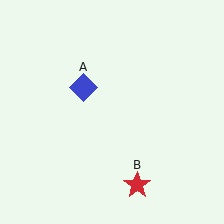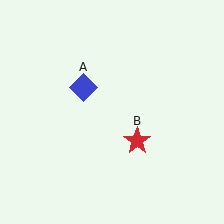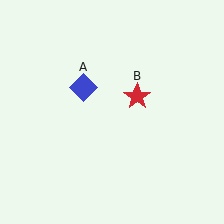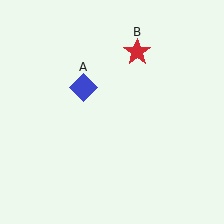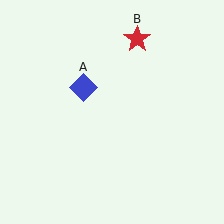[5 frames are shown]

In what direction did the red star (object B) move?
The red star (object B) moved up.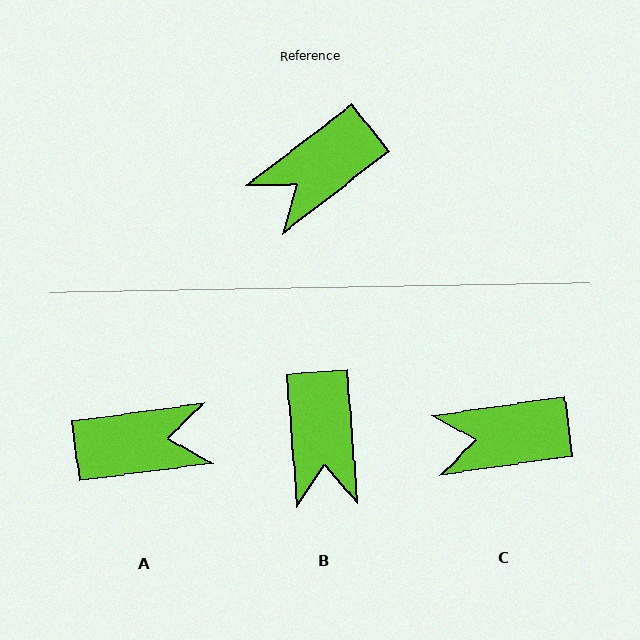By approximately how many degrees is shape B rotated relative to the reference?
Approximately 57 degrees counter-clockwise.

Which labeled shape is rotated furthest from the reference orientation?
A, about 150 degrees away.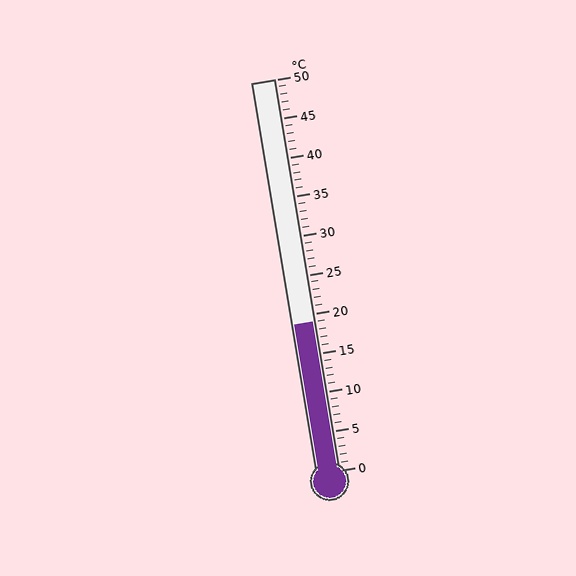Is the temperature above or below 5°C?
The temperature is above 5°C.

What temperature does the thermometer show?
The thermometer shows approximately 19°C.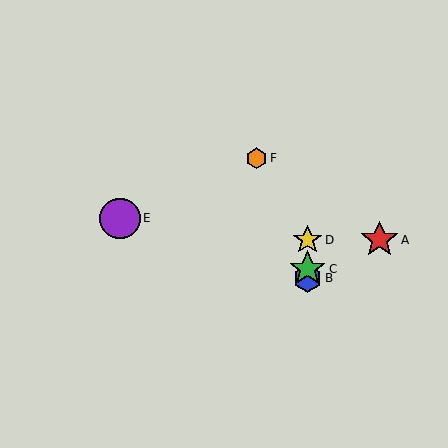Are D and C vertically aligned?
Yes, both are at x≈308.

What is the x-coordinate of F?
Object F is at x≈257.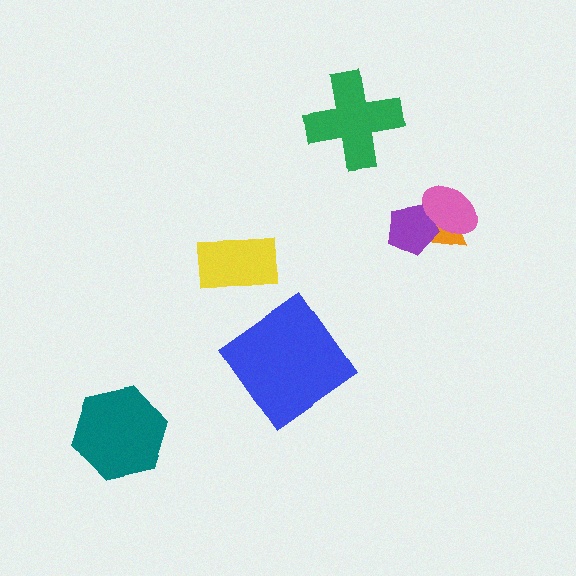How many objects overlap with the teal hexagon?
0 objects overlap with the teal hexagon.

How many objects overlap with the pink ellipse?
2 objects overlap with the pink ellipse.